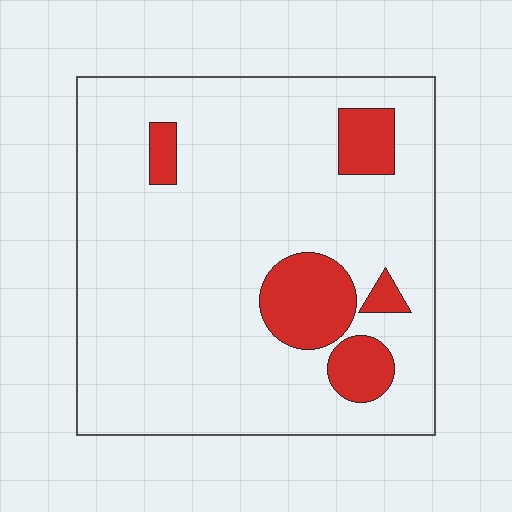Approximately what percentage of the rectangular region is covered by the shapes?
Approximately 15%.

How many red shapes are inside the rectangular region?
5.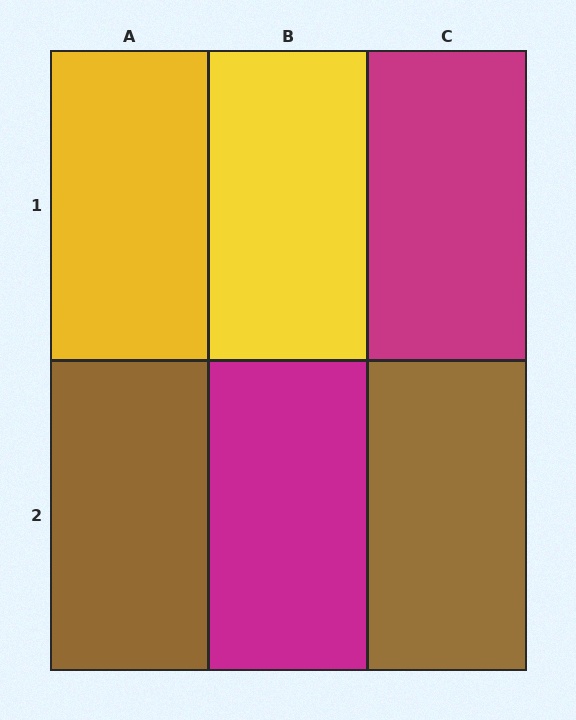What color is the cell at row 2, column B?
Magenta.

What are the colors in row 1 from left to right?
Yellow, yellow, magenta.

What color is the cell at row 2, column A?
Brown.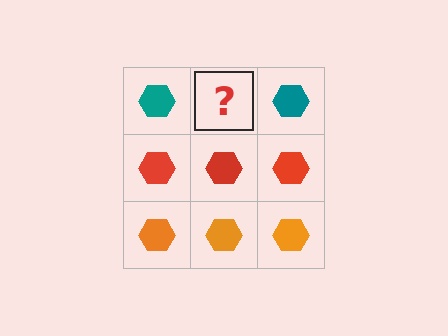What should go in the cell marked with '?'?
The missing cell should contain a teal hexagon.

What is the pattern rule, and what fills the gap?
The rule is that each row has a consistent color. The gap should be filled with a teal hexagon.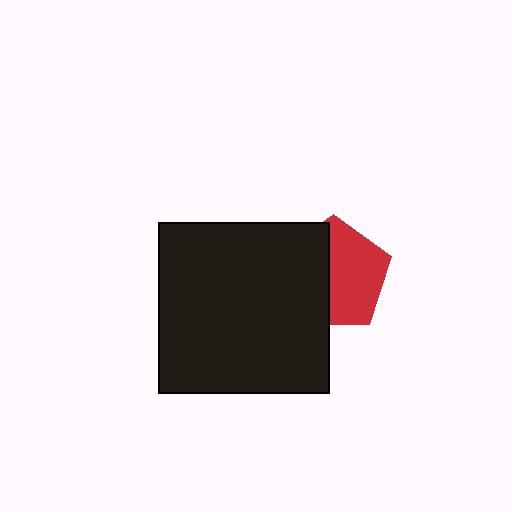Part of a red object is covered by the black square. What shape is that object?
It is a pentagon.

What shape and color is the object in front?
The object in front is a black square.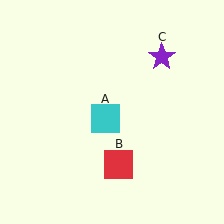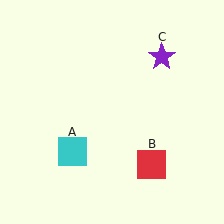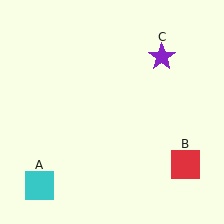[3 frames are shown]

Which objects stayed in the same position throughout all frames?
Purple star (object C) remained stationary.